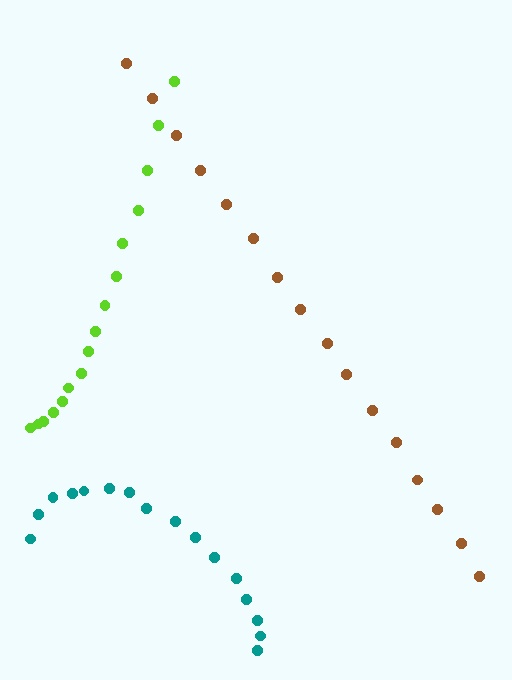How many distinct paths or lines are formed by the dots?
There are 3 distinct paths.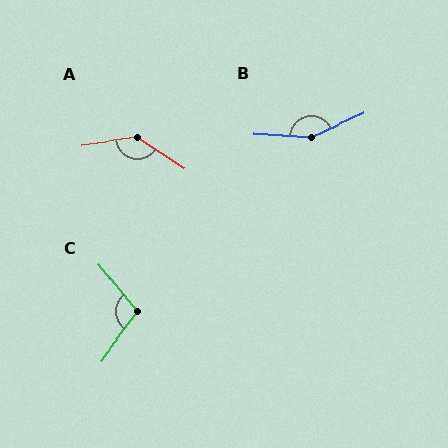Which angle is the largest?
B, at approximately 152 degrees.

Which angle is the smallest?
C, at approximately 103 degrees.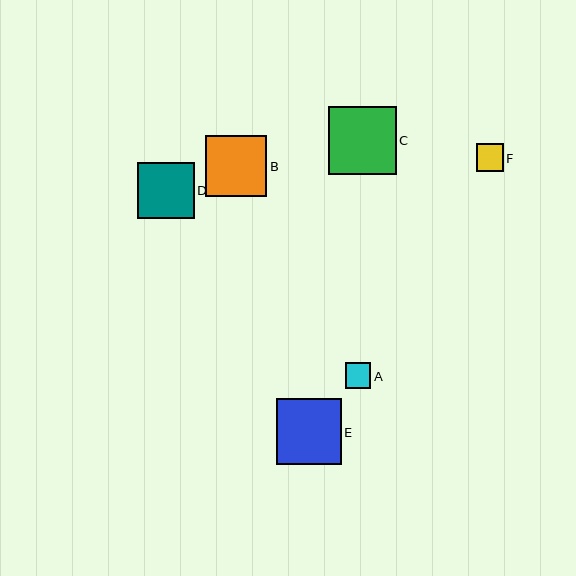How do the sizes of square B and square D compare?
Square B and square D are approximately the same size.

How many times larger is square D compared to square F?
Square D is approximately 2.1 times the size of square F.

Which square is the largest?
Square C is the largest with a size of approximately 68 pixels.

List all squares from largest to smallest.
From largest to smallest: C, E, B, D, F, A.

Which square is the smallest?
Square A is the smallest with a size of approximately 26 pixels.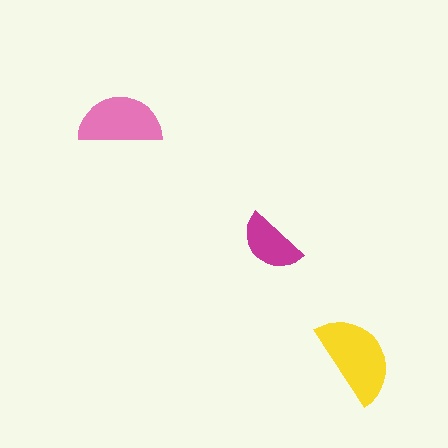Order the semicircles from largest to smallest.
the yellow one, the pink one, the magenta one.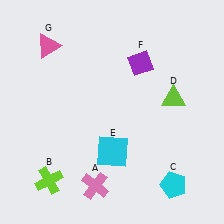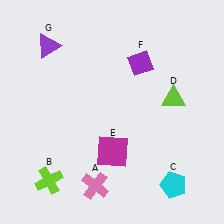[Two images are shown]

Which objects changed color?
E changed from cyan to magenta. G changed from pink to purple.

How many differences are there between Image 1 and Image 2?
There are 2 differences between the two images.